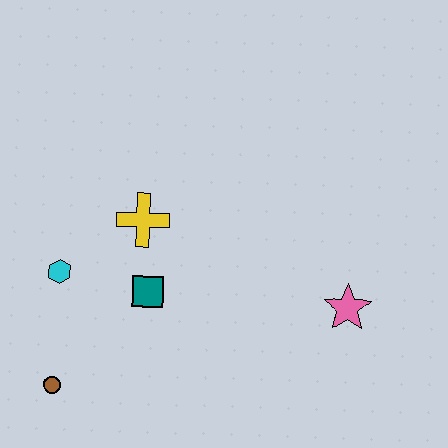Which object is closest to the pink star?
The teal square is closest to the pink star.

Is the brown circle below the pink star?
Yes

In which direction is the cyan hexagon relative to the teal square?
The cyan hexagon is to the left of the teal square.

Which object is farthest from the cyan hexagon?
The pink star is farthest from the cyan hexagon.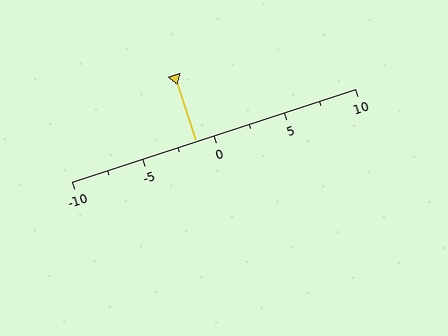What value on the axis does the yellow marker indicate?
The marker indicates approximately -1.2.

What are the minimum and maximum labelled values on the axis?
The axis runs from -10 to 10.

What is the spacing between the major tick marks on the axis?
The major ticks are spaced 5 apart.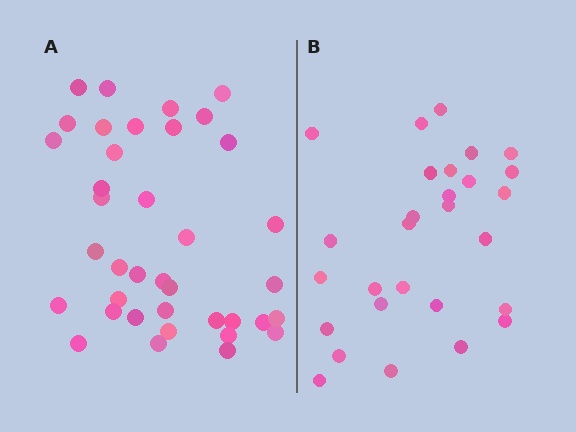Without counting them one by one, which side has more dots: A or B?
Region A (the left region) has more dots.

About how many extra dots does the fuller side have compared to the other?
Region A has roughly 10 or so more dots than region B.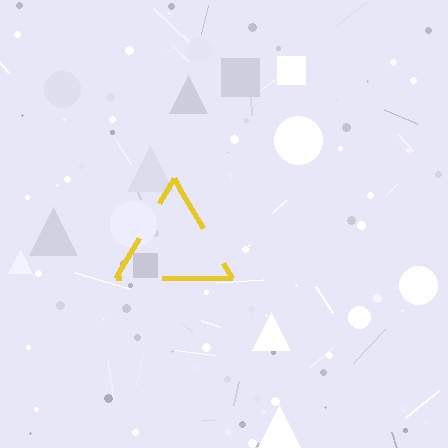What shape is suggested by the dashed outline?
The dashed outline suggests a triangle.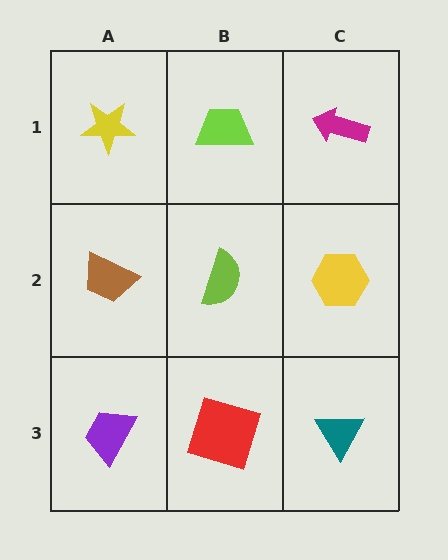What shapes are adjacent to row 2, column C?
A magenta arrow (row 1, column C), a teal triangle (row 3, column C), a lime semicircle (row 2, column B).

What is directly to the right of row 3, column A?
A red square.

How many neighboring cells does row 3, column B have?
3.